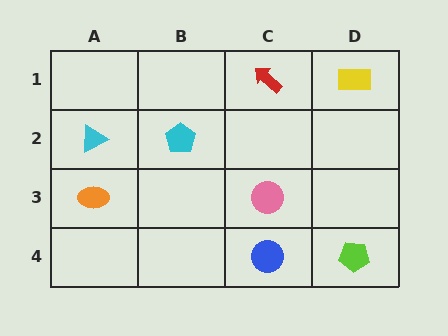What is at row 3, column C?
A pink circle.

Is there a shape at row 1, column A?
No, that cell is empty.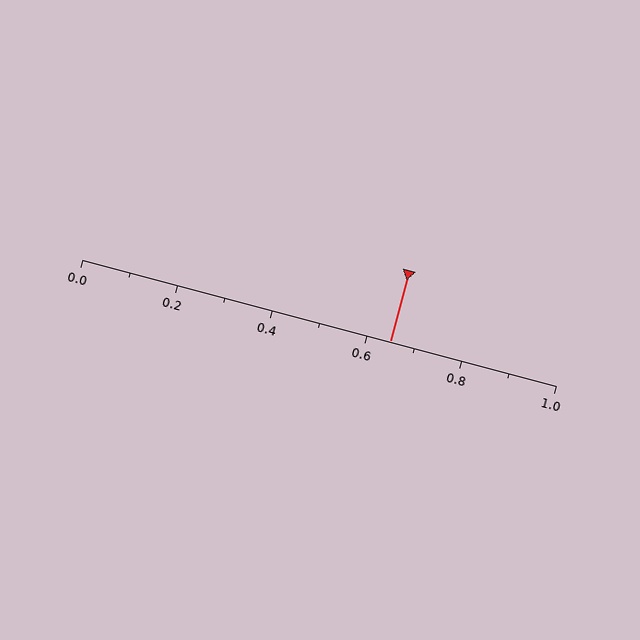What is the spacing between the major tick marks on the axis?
The major ticks are spaced 0.2 apart.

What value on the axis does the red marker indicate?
The marker indicates approximately 0.65.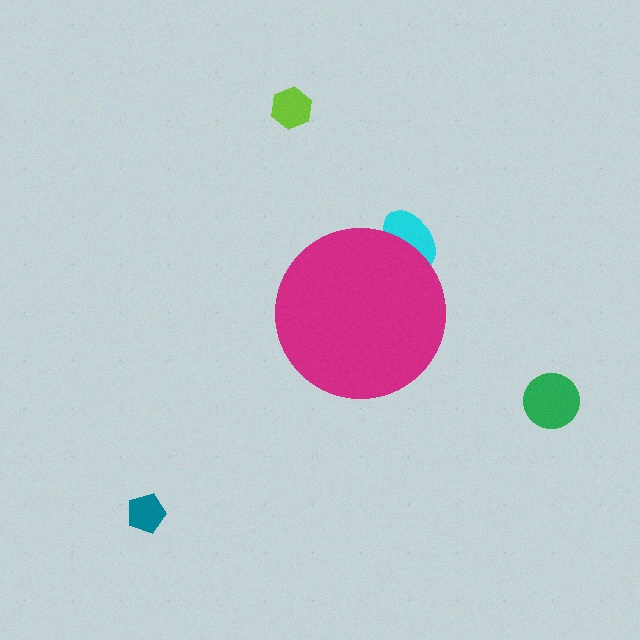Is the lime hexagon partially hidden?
No, the lime hexagon is fully visible.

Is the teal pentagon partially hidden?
No, the teal pentagon is fully visible.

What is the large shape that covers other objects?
A magenta circle.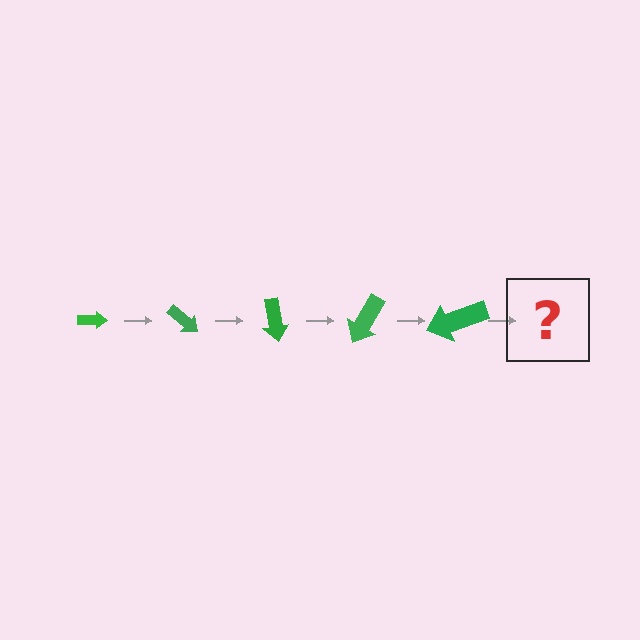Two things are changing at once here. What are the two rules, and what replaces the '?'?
The two rules are that the arrow grows larger each step and it rotates 40 degrees each step. The '?' should be an arrow, larger than the previous one and rotated 200 degrees from the start.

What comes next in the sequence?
The next element should be an arrow, larger than the previous one and rotated 200 degrees from the start.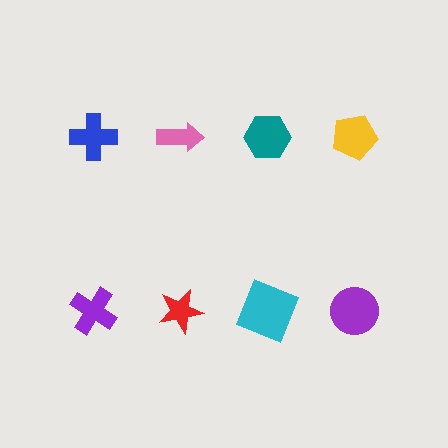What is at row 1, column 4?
A yellow pentagon.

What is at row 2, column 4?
A purple circle.